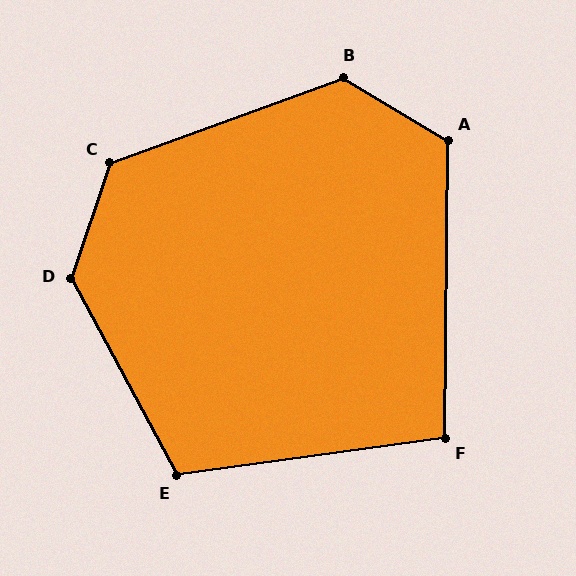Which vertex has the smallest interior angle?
F, at approximately 98 degrees.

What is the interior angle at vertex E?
Approximately 111 degrees (obtuse).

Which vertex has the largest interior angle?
D, at approximately 133 degrees.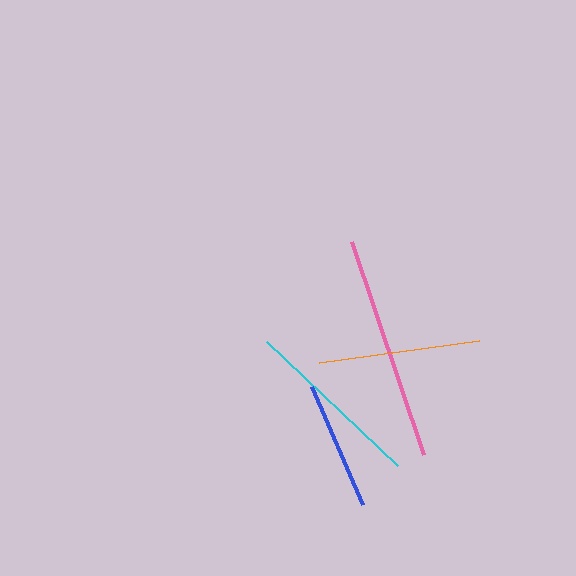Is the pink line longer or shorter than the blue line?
The pink line is longer than the blue line.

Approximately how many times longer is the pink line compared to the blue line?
The pink line is approximately 1.7 times the length of the blue line.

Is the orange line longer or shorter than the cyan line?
The cyan line is longer than the orange line.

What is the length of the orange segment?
The orange segment is approximately 162 pixels long.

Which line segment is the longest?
The pink line is the longest at approximately 225 pixels.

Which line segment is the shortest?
The blue line is the shortest at approximately 129 pixels.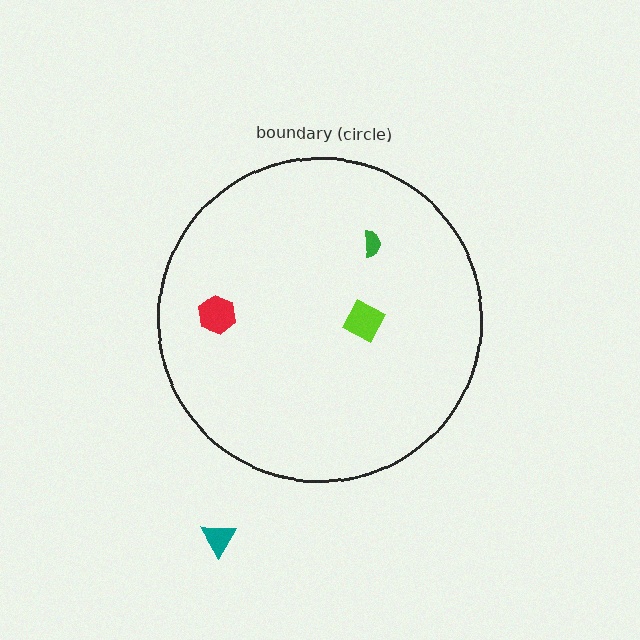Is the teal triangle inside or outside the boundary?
Outside.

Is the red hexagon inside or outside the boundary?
Inside.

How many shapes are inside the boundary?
3 inside, 1 outside.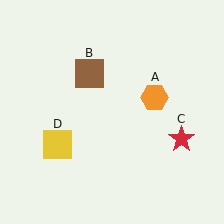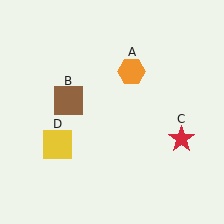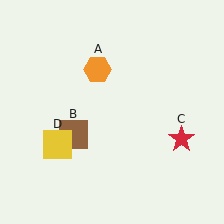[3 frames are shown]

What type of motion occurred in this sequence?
The orange hexagon (object A), brown square (object B) rotated counterclockwise around the center of the scene.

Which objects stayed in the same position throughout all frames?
Red star (object C) and yellow square (object D) remained stationary.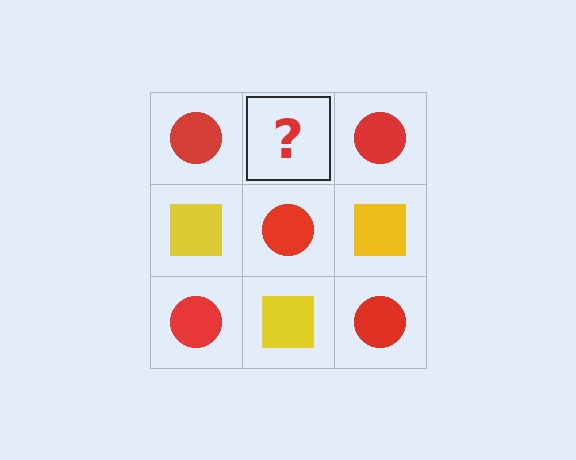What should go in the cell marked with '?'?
The missing cell should contain a yellow square.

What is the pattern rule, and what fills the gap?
The rule is that it alternates red circle and yellow square in a checkerboard pattern. The gap should be filled with a yellow square.